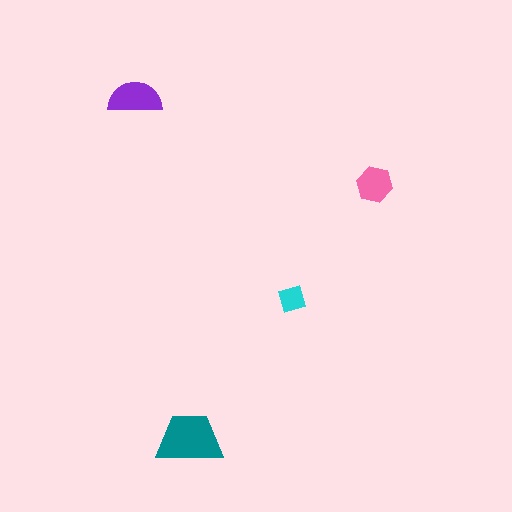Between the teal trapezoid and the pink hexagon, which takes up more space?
The teal trapezoid.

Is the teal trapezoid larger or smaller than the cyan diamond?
Larger.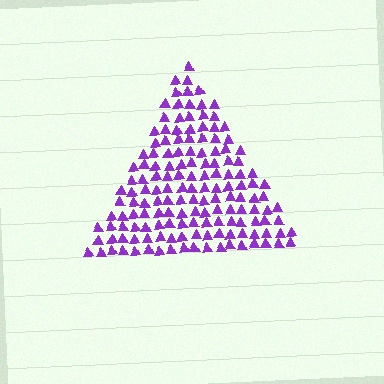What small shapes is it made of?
It is made of small triangles.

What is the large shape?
The large shape is a triangle.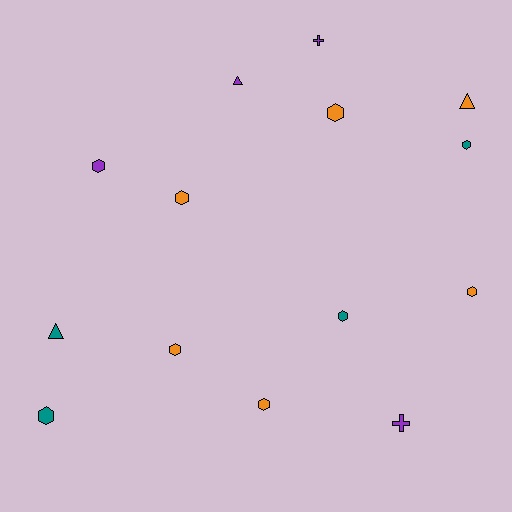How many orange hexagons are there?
There are 5 orange hexagons.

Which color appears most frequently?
Orange, with 6 objects.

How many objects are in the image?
There are 14 objects.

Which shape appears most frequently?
Hexagon, with 9 objects.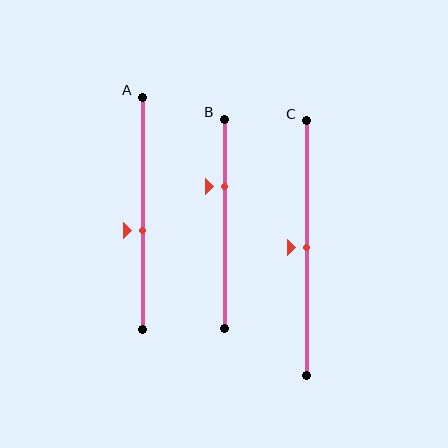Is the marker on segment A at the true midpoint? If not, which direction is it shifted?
No, the marker on segment A is shifted downward by about 7% of the segment length.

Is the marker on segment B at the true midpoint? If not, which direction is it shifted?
No, the marker on segment B is shifted upward by about 18% of the segment length.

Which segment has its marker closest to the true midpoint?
Segment C has its marker closest to the true midpoint.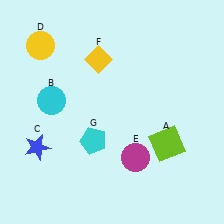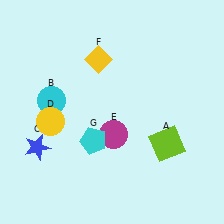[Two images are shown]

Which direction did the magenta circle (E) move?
The magenta circle (E) moved up.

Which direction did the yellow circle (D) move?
The yellow circle (D) moved down.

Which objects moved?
The objects that moved are: the yellow circle (D), the magenta circle (E).